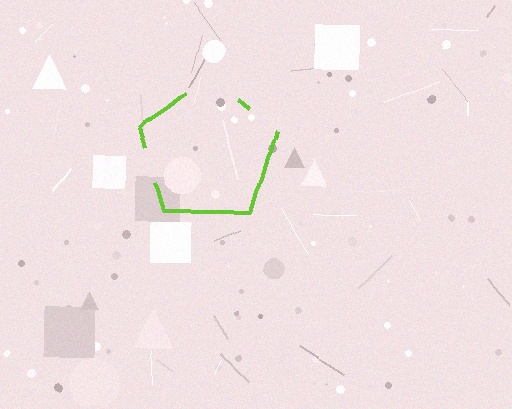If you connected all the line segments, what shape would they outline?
They would outline a pentagon.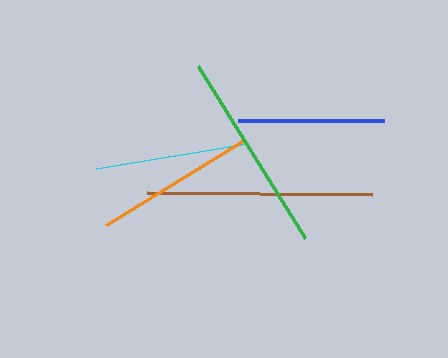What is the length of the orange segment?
The orange segment is approximately 162 pixels long.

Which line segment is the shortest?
The blue line is the shortest at approximately 146 pixels.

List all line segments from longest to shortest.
From longest to shortest: brown, green, orange, cyan, blue.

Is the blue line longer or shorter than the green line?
The green line is longer than the blue line.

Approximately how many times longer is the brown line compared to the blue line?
The brown line is approximately 1.5 times the length of the blue line.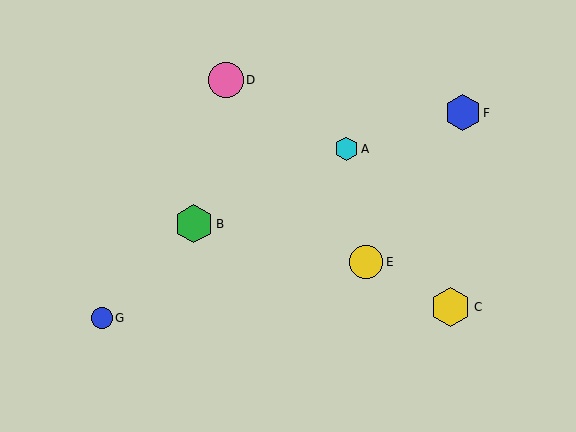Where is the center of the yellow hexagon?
The center of the yellow hexagon is at (451, 307).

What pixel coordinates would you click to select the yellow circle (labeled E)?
Click at (366, 262) to select the yellow circle E.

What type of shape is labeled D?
Shape D is a pink circle.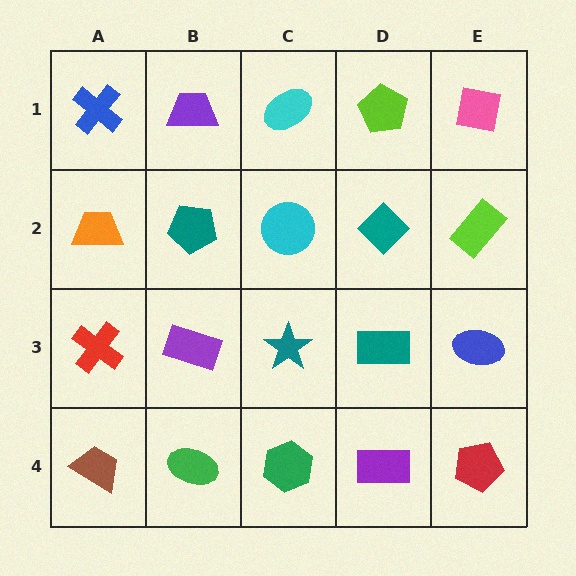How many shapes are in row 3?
5 shapes.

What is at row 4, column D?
A purple rectangle.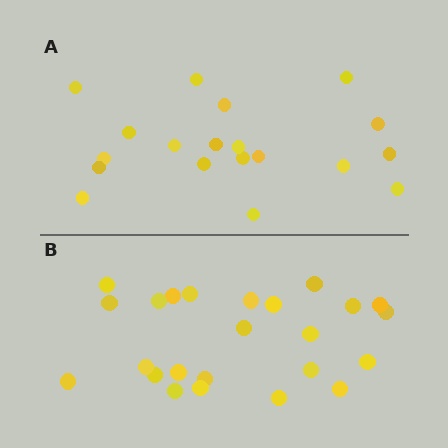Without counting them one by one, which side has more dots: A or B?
Region B (the bottom region) has more dots.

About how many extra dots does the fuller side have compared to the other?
Region B has about 5 more dots than region A.